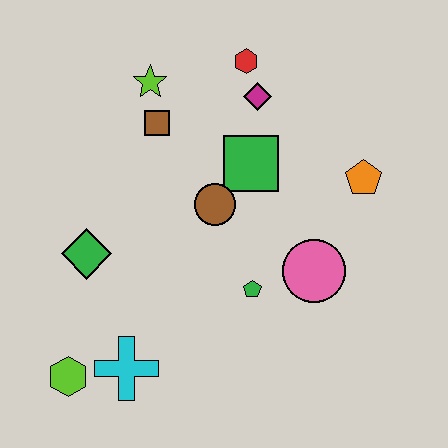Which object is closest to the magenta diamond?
The red hexagon is closest to the magenta diamond.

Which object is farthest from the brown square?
The lime hexagon is farthest from the brown square.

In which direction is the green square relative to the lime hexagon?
The green square is above the lime hexagon.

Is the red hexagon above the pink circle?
Yes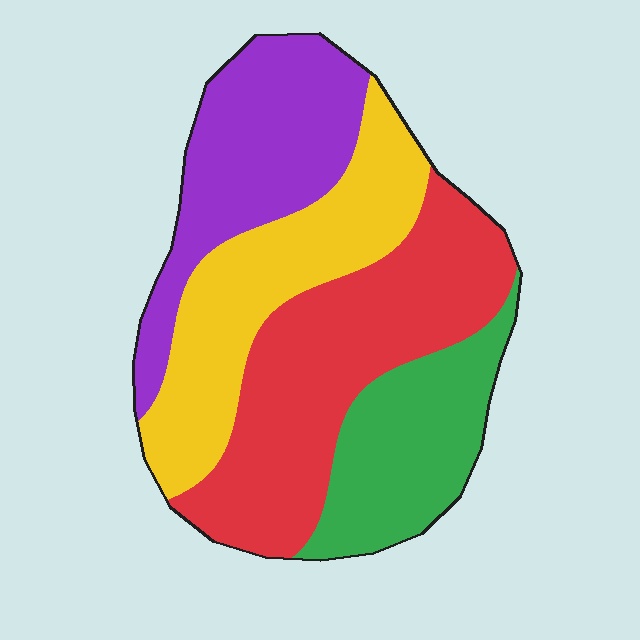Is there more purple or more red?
Red.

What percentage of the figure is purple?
Purple covers about 25% of the figure.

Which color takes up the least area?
Green, at roughly 20%.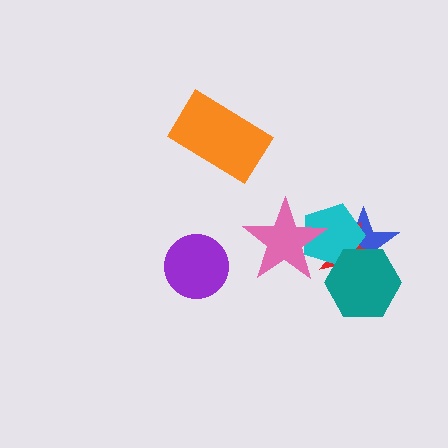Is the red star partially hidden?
Yes, it is partially covered by another shape.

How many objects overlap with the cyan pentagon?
4 objects overlap with the cyan pentagon.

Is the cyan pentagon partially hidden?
Yes, it is partially covered by another shape.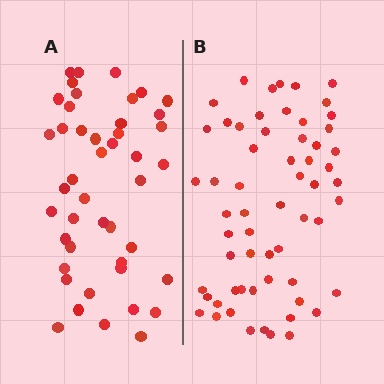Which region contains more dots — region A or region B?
Region B (the right region) has more dots.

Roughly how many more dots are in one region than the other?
Region B has approximately 15 more dots than region A.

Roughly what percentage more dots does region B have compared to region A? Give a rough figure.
About 35% more.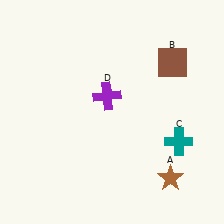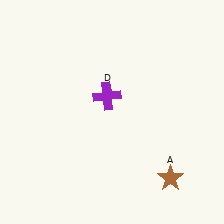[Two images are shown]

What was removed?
The teal cross (C), the brown square (B) were removed in Image 2.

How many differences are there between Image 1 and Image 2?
There are 2 differences between the two images.